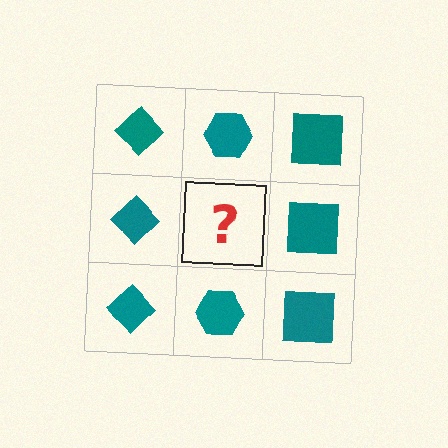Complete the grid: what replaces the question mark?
The question mark should be replaced with a teal hexagon.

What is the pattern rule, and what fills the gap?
The rule is that each column has a consistent shape. The gap should be filled with a teal hexagon.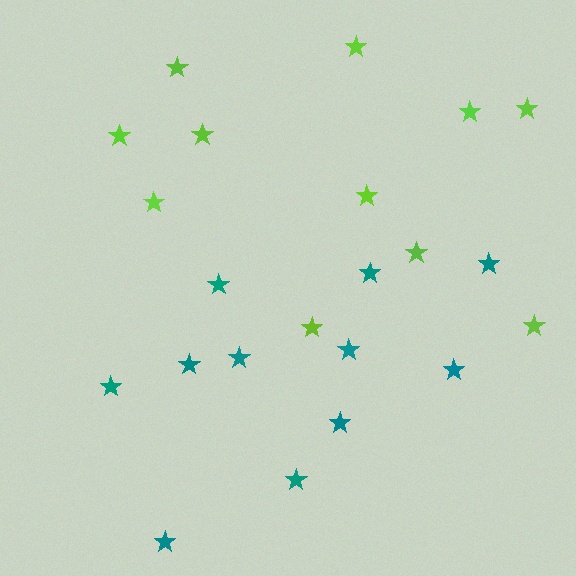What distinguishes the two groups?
There are 2 groups: one group of teal stars (11) and one group of lime stars (11).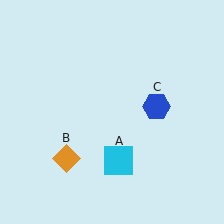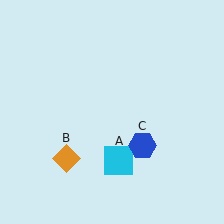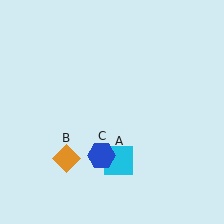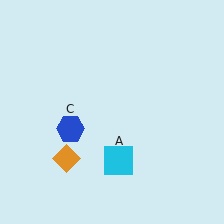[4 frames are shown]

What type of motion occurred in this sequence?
The blue hexagon (object C) rotated clockwise around the center of the scene.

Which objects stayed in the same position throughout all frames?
Cyan square (object A) and orange diamond (object B) remained stationary.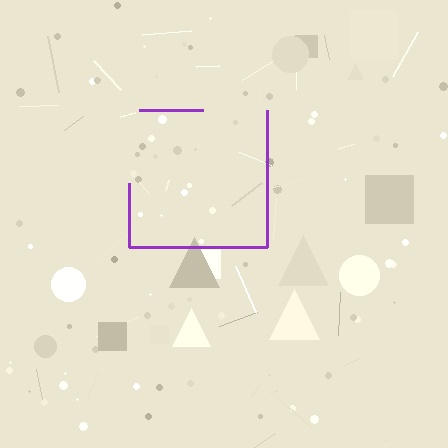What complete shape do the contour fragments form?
The contour fragments form a square.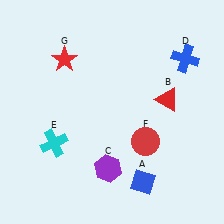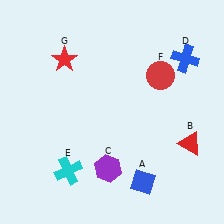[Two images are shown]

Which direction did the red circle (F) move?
The red circle (F) moved up.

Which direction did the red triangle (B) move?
The red triangle (B) moved down.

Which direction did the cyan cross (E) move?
The cyan cross (E) moved down.